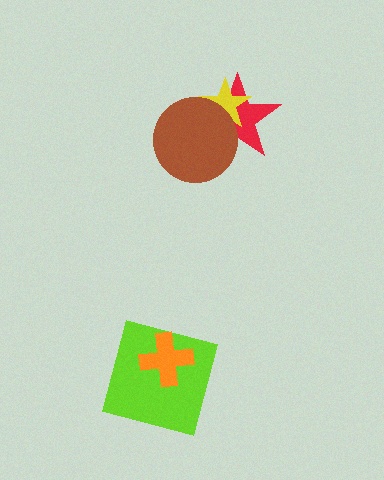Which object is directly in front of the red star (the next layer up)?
The yellow star is directly in front of the red star.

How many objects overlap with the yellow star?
2 objects overlap with the yellow star.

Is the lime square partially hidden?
Yes, it is partially covered by another shape.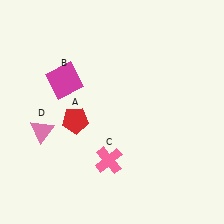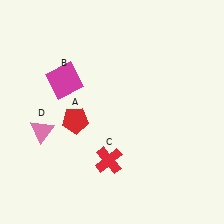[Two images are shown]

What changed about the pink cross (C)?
In Image 1, C is pink. In Image 2, it changed to red.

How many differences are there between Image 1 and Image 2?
There is 1 difference between the two images.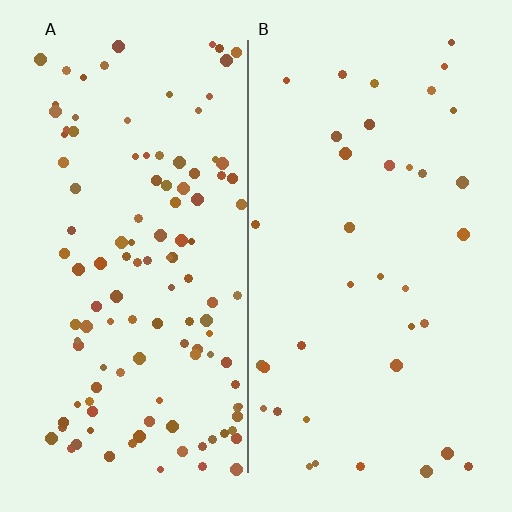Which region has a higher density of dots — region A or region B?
A (the left).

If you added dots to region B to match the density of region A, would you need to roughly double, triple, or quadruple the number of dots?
Approximately triple.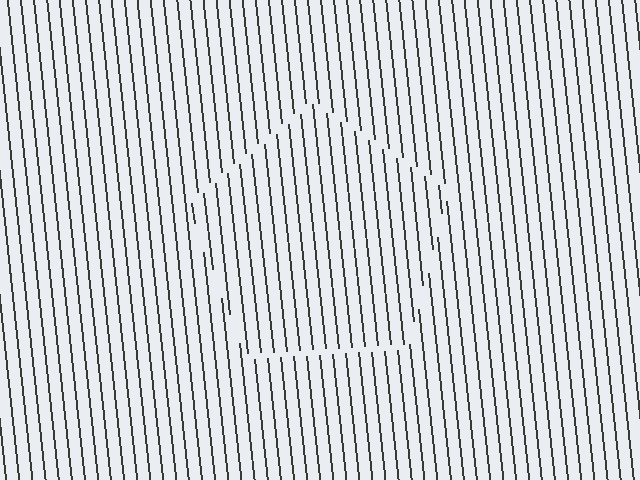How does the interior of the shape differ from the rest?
The interior of the shape contains the same grating, shifted by half a period — the contour is defined by the phase discontinuity where line-ends from the inner and outer gratings abut.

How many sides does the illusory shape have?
5 sides — the line-ends trace a pentagon.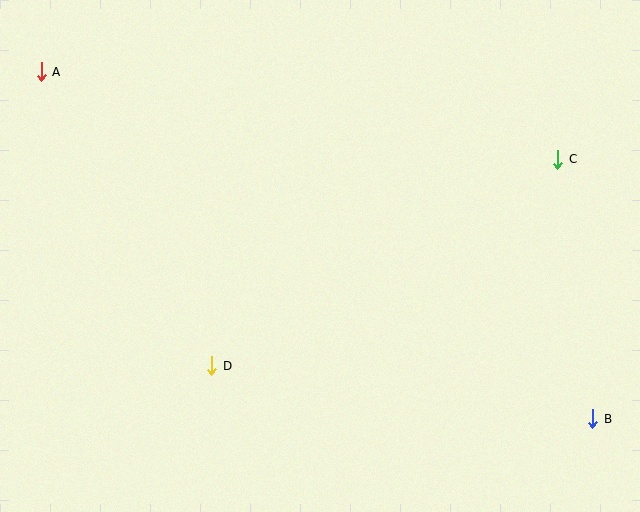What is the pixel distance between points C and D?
The distance between C and D is 403 pixels.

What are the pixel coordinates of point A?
Point A is at (41, 72).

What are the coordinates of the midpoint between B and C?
The midpoint between B and C is at (575, 289).